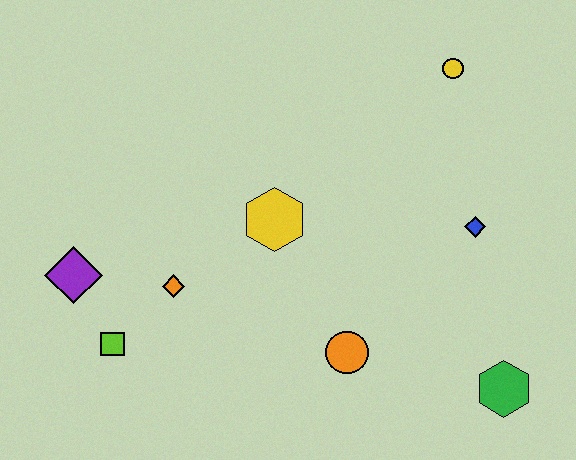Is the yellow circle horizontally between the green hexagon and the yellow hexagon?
Yes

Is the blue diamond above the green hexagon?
Yes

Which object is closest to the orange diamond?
The lime square is closest to the orange diamond.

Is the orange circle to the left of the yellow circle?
Yes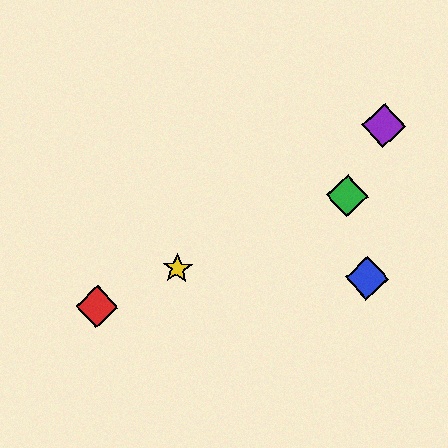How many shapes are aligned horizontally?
2 shapes (the blue diamond, the yellow star) are aligned horizontally.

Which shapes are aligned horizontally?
The blue diamond, the yellow star are aligned horizontally.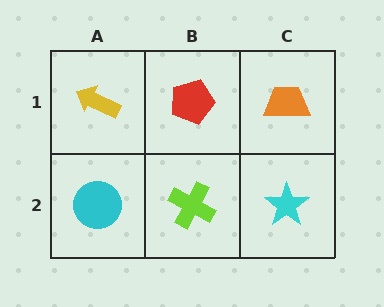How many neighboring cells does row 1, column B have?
3.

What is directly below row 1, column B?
A lime cross.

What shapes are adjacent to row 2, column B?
A red pentagon (row 1, column B), a cyan circle (row 2, column A), a cyan star (row 2, column C).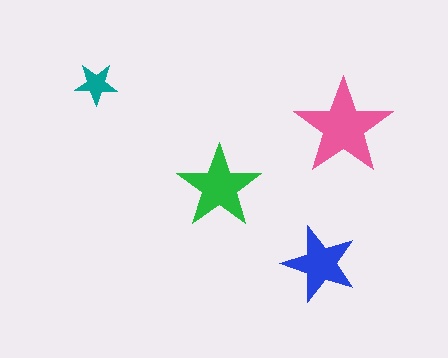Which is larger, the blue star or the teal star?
The blue one.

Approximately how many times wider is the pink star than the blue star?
About 1.5 times wider.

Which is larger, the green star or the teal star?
The green one.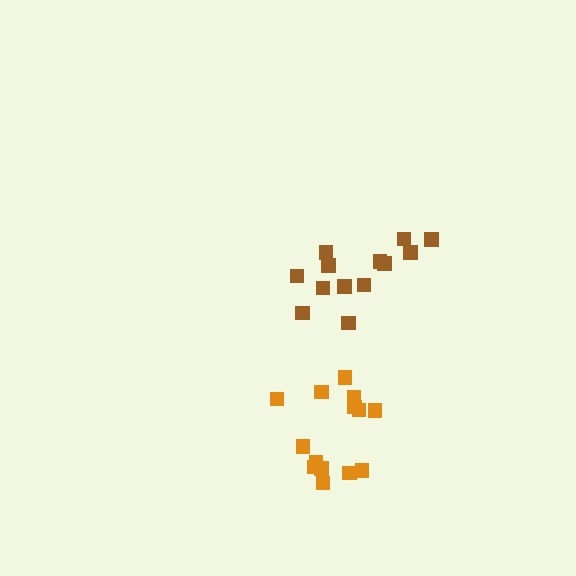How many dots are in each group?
Group 1: 14 dots, Group 2: 13 dots (27 total).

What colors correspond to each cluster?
The clusters are colored: orange, brown.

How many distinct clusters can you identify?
There are 2 distinct clusters.